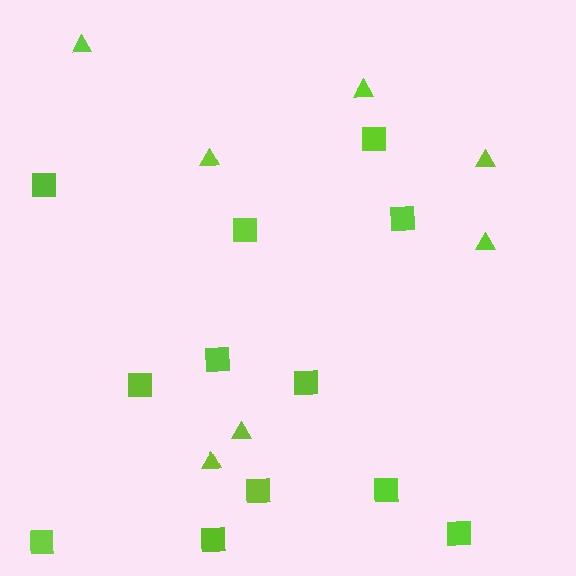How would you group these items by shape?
There are 2 groups: one group of triangles (7) and one group of squares (12).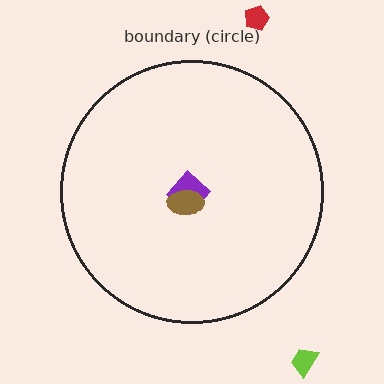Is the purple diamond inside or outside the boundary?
Inside.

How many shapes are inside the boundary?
2 inside, 2 outside.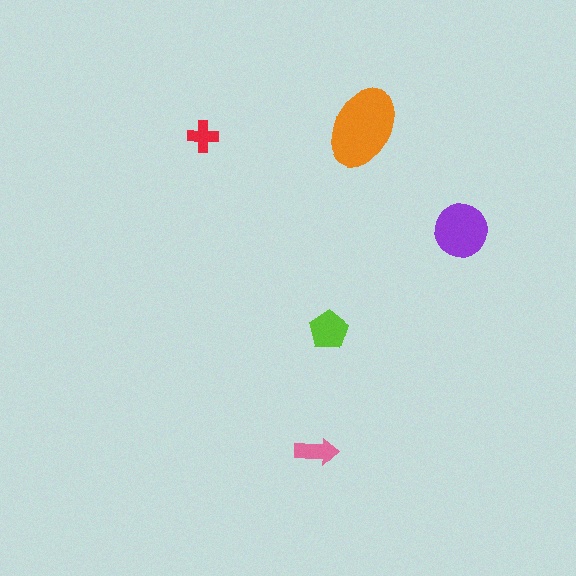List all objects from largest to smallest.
The orange ellipse, the purple circle, the lime pentagon, the pink arrow, the red cross.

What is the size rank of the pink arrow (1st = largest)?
4th.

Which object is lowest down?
The pink arrow is bottommost.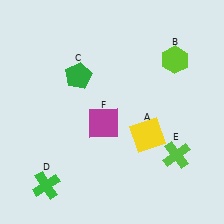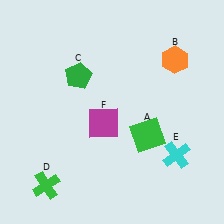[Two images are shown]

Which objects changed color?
A changed from yellow to green. B changed from lime to orange. E changed from lime to cyan.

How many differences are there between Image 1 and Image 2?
There are 3 differences between the two images.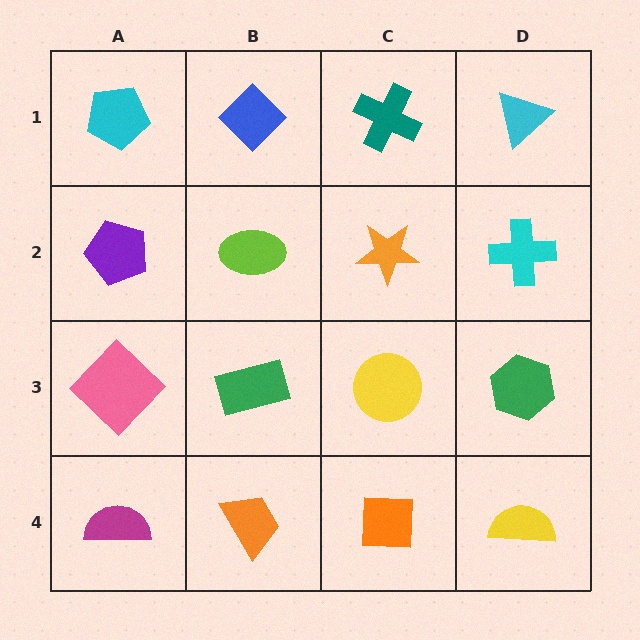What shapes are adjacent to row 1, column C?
An orange star (row 2, column C), a blue diamond (row 1, column B), a cyan triangle (row 1, column D).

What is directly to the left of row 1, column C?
A blue diamond.